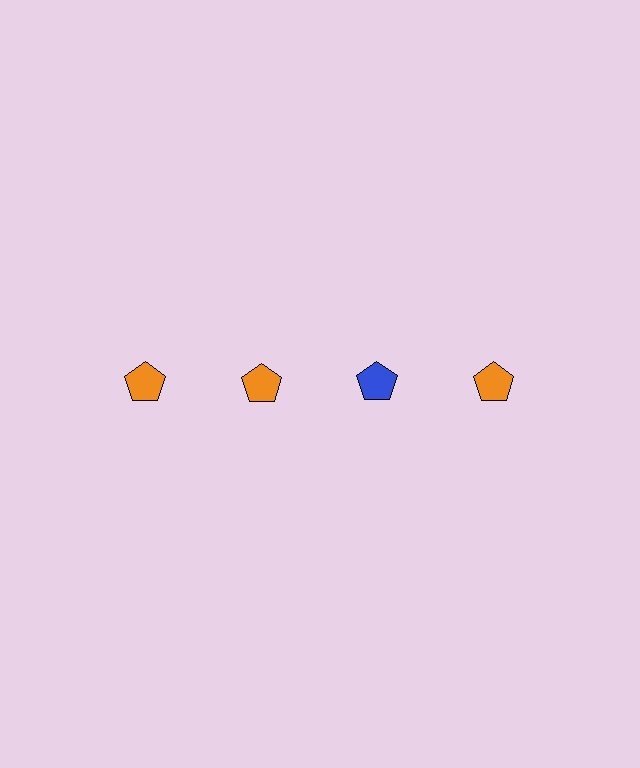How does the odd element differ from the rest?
It has a different color: blue instead of orange.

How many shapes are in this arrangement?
There are 4 shapes arranged in a grid pattern.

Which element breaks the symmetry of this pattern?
The blue pentagon in the top row, center column breaks the symmetry. All other shapes are orange pentagons.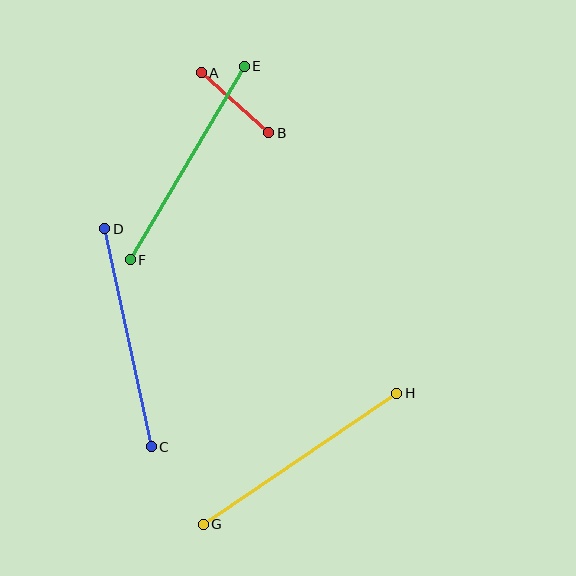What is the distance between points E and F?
The distance is approximately 225 pixels.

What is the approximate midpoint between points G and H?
The midpoint is at approximately (300, 459) pixels.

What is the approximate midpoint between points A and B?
The midpoint is at approximately (235, 103) pixels.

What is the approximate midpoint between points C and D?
The midpoint is at approximately (128, 338) pixels.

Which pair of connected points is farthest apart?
Points G and H are farthest apart.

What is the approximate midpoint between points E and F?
The midpoint is at approximately (187, 163) pixels.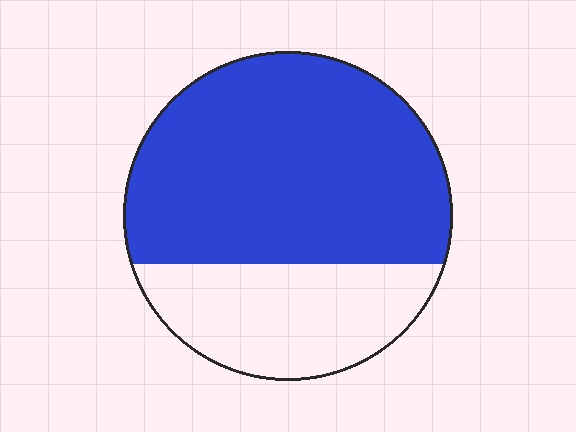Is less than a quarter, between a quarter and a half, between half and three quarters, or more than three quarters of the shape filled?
Between half and three quarters.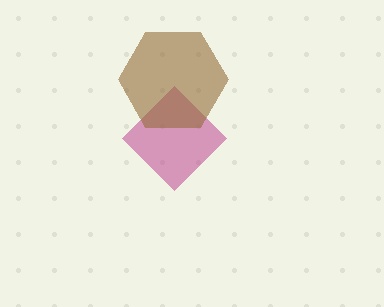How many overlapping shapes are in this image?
There are 2 overlapping shapes in the image.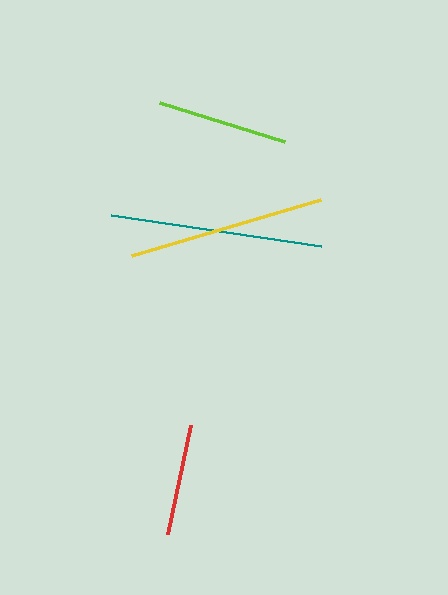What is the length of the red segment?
The red segment is approximately 112 pixels long.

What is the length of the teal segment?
The teal segment is approximately 212 pixels long.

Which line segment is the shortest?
The red line is the shortest at approximately 112 pixels.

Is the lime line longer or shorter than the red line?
The lime line is longer than the red line.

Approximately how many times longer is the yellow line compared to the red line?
The yellow line is approximately 1.8 times the length of the red line.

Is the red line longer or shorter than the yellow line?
The yellow line is longer than the red line.